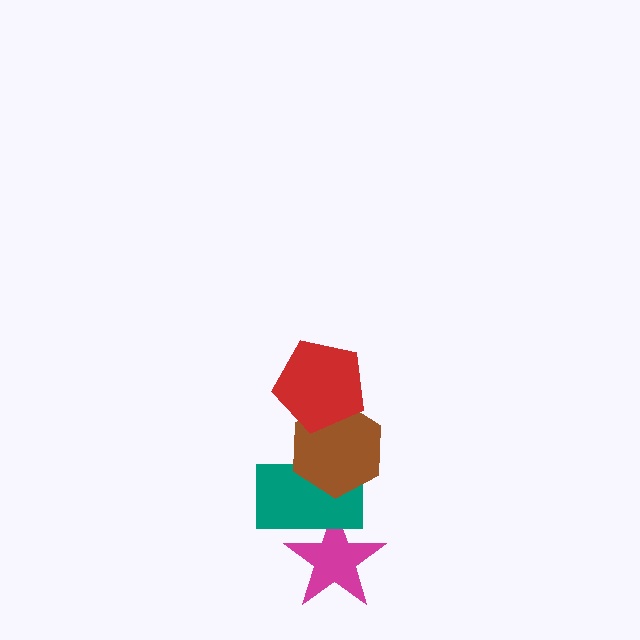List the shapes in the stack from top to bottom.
From top to bottom: the red pentagon, the brown hexagon, the teal rectangle, the magenta star.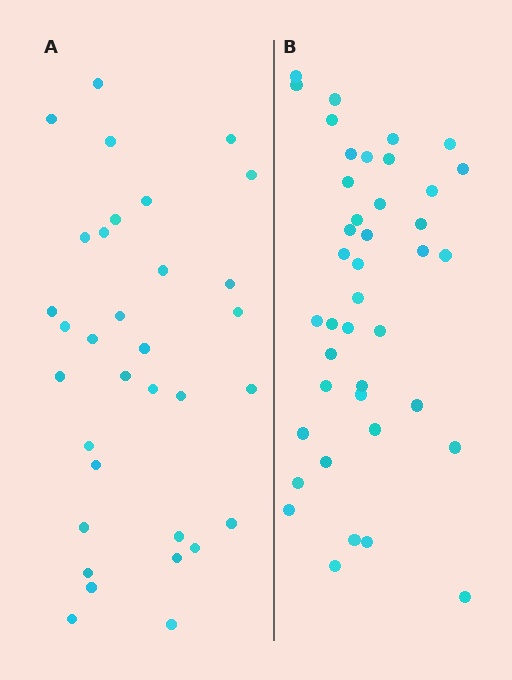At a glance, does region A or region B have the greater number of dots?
Region B (the right region) has more dots.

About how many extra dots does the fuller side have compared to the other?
Region B has roughly 8 or so more dots than region A.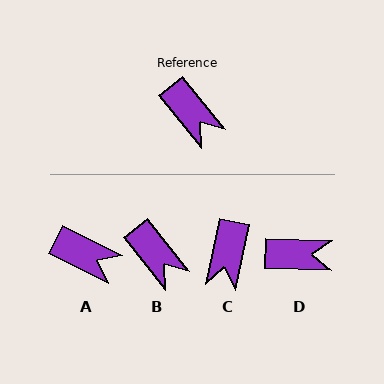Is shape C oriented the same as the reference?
No, it is off by about 51 degrees.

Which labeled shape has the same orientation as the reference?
B.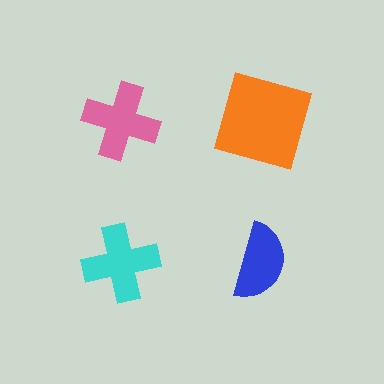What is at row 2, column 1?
A cyan cross.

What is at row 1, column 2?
An orange square.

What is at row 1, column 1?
A pink cross.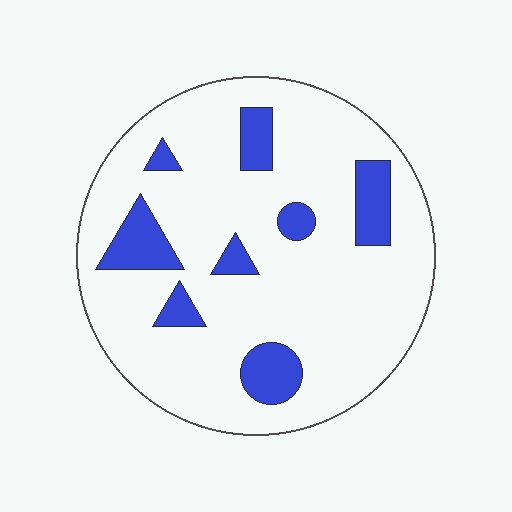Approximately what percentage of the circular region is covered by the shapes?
Approximately 15%.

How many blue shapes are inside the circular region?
8.